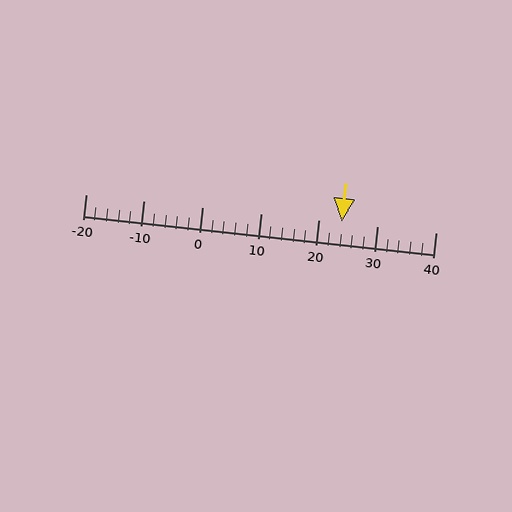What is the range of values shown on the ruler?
The ruler shows values from -20 to 40.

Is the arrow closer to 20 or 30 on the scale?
The arrow is closer to 20.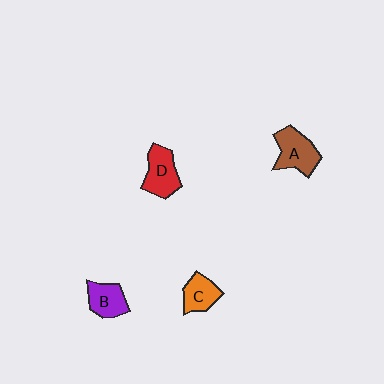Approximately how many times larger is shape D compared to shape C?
Approximately 1.3 times.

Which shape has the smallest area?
Shape C (orange).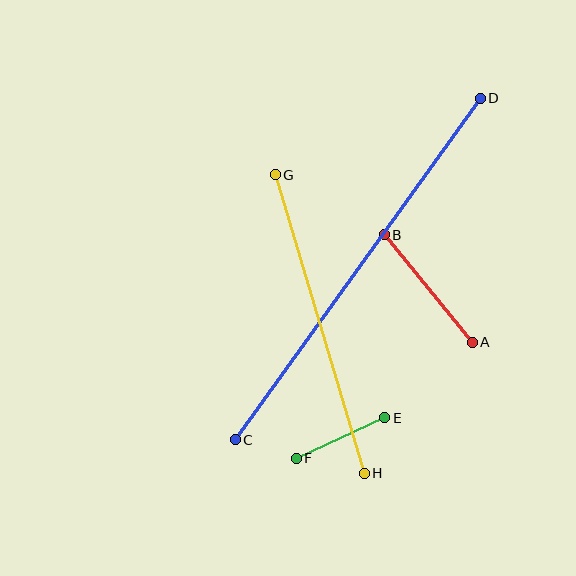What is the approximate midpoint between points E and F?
The midpoint is at approximately (341, 438) pixels.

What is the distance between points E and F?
The distance is approximately 98 pixels.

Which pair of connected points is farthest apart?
Points C and D are farthest apart.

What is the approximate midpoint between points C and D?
The midpoint is at approximately (358, 269) pixels.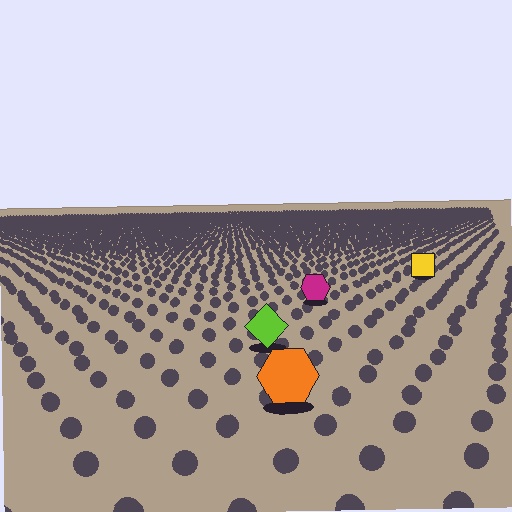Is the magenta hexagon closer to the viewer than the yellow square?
Yes. The magenta hexagon is closer — you can tell from the texture gradient: the ground texture is coarser near it.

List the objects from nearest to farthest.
From nearest to farthest: the orange hexagon, the lime diamond, the magenta hexagon, the yellow square.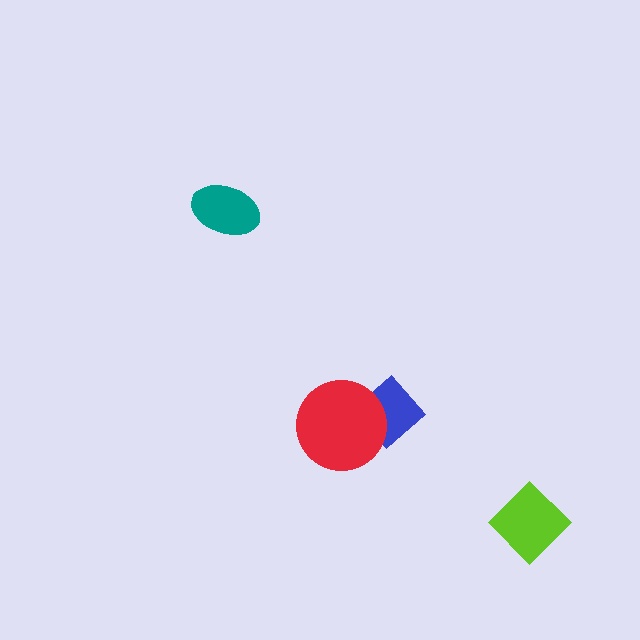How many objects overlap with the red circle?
1 object overlaps with the red circle.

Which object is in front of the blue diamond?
The red circle is in front of the blue diamond.